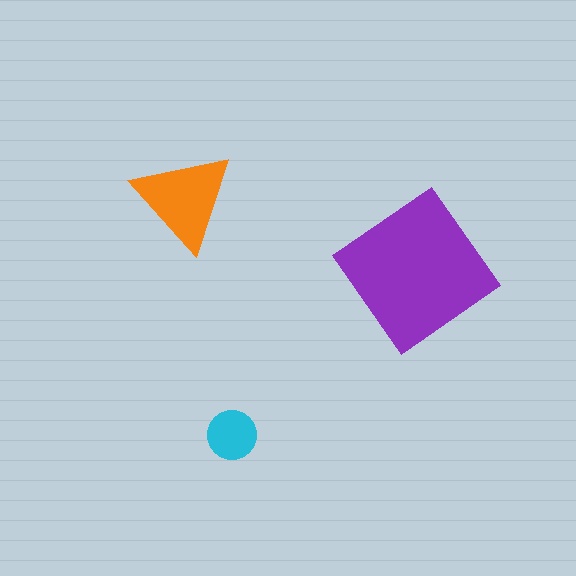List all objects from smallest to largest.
The cyan circle, the orange triangle, the purple diamond.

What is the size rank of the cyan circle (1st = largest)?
3rd.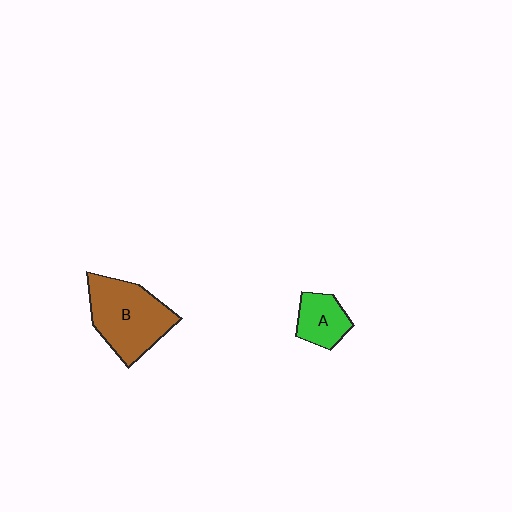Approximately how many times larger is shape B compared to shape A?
Approximately 2.2 times.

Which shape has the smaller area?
Shape A (green).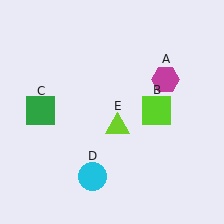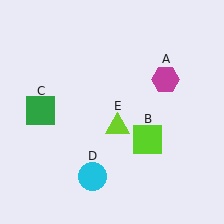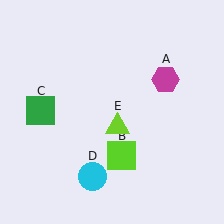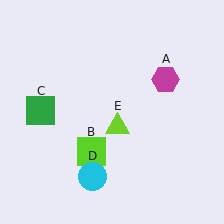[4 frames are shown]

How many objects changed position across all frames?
1 object changed position: lime square (object B).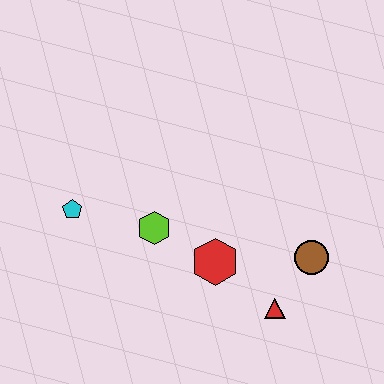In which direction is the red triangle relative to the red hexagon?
The red triangle is to the right of the red hexagon.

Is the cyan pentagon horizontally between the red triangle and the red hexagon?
No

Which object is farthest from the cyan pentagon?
The brown circle is farthest from the cyan pentagon.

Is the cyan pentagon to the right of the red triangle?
No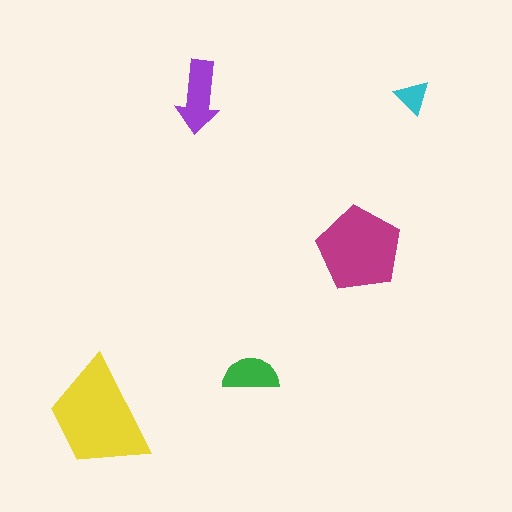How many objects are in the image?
There are 5 objects in the image.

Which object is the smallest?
The cyan triangle.